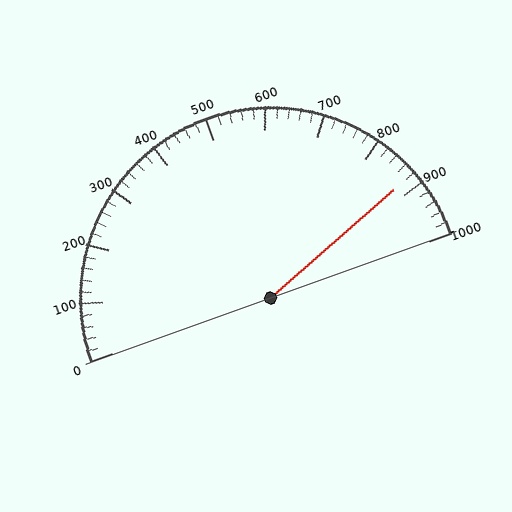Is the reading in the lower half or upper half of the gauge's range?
The reading is in the upper half of the range (0 to 1000).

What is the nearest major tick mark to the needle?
The nearest major tick mark is 900.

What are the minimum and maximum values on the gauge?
The gauge ranges from 0 to 1000.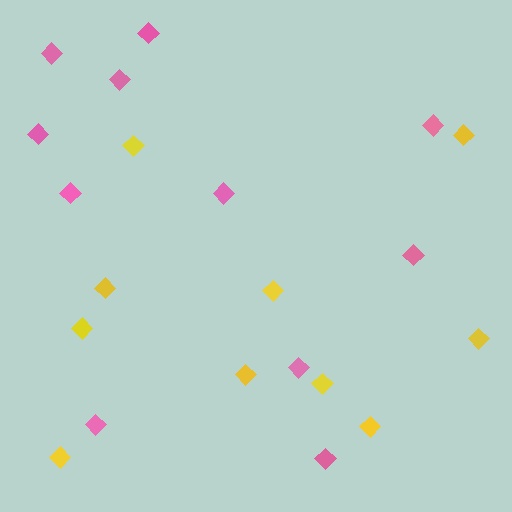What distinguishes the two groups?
There are 2 groups: one group of pink diamonds (11) and one group of yellow diamonds (10).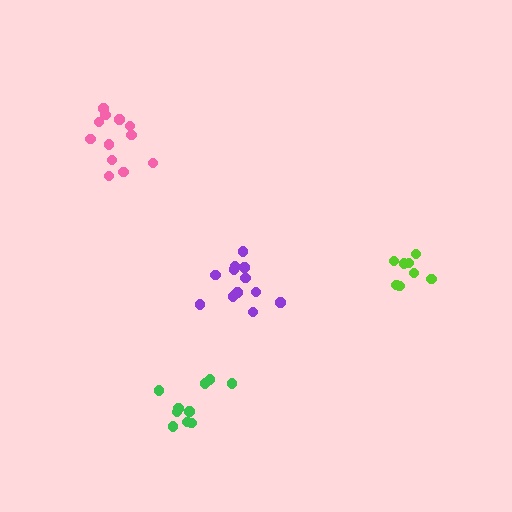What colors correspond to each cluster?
The clusters are colored: lime, purple, green, pink.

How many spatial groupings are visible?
There are 4 spatial groupings.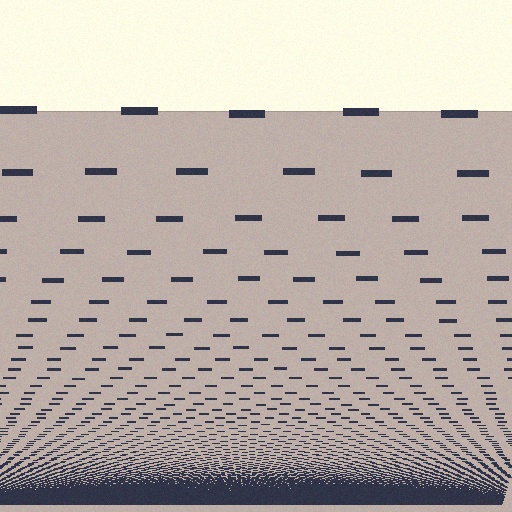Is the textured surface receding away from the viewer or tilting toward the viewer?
The surface appears to tilt toward the viewer. Texture elements get larger and sparser toward the top.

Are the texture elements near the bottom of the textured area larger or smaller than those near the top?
Smaller. The gradient is inverted — elements near the bottom are smaller and denser.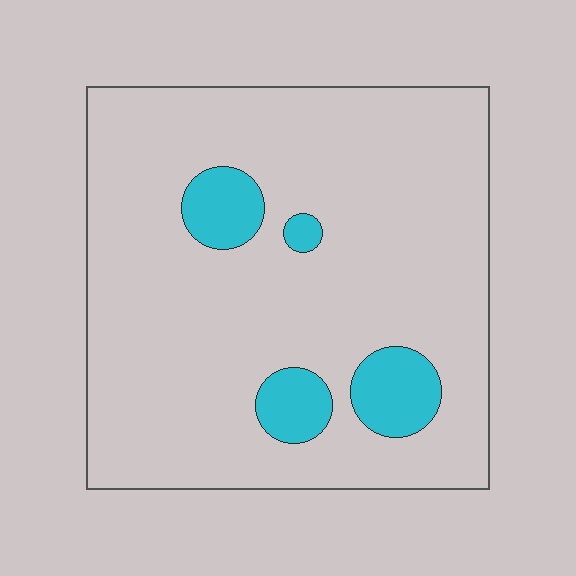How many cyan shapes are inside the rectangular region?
4.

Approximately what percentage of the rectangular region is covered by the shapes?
Approximately 10%.